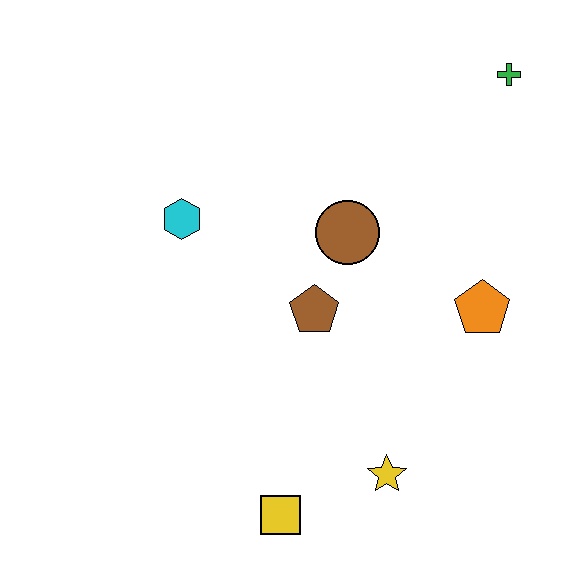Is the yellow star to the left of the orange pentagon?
Yes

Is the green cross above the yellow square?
Yes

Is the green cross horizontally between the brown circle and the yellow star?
No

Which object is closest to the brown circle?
The brown pentagon is closest to the brown circle.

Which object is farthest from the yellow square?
The green cross is farthest from the yellow square.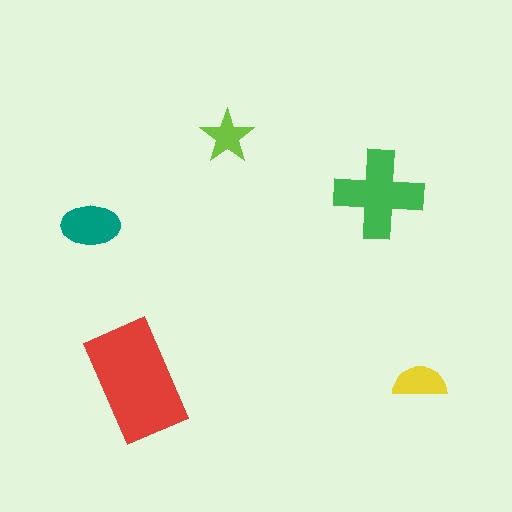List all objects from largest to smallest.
The red rectangle, the green cross, the teal ellipse, the yellow semicircle, the lime star.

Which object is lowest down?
The red rectangle is bottommost.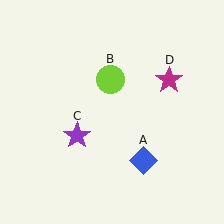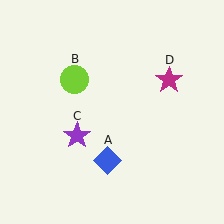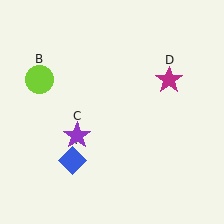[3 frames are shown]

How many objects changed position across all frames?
2 objects changed position: blue diamond (object A), lime circle (object B).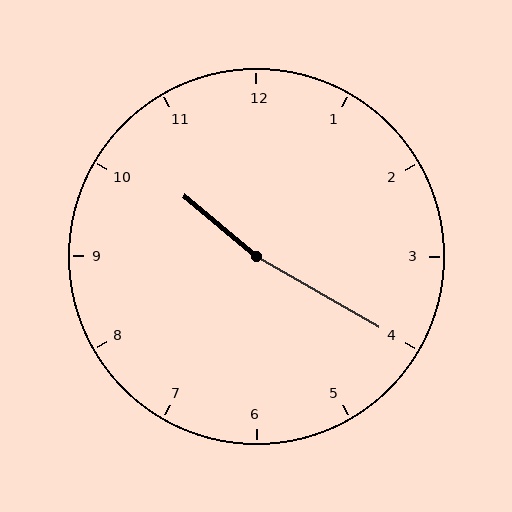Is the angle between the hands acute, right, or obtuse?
It is obtuse.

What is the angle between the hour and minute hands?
Approximately 170 degrees.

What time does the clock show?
10:20.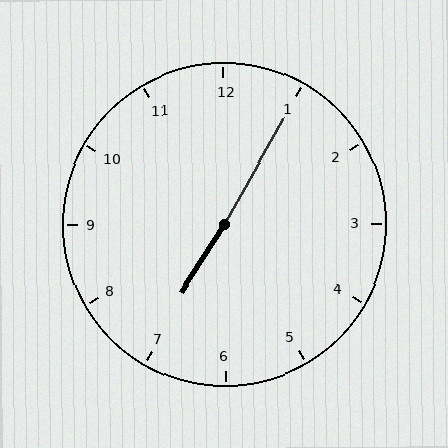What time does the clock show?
7:05.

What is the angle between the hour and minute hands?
Approximately 178 degrees.